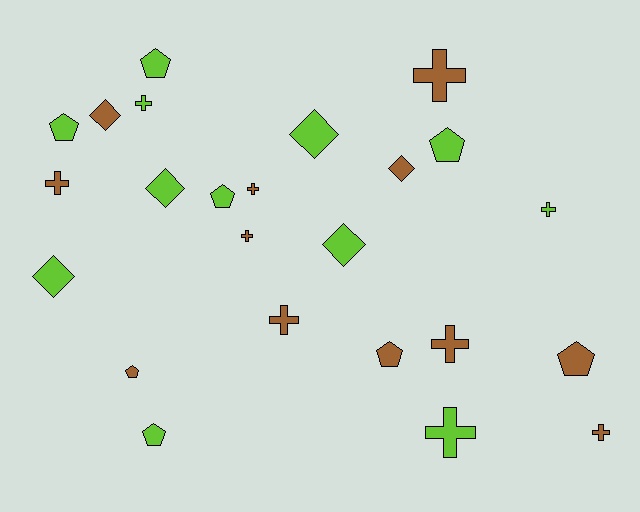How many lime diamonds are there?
There are 4 lime diamonds.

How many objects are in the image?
There are 24 objects.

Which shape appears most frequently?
Cross, with 10 objects.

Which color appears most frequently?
Brown, with 12 objects.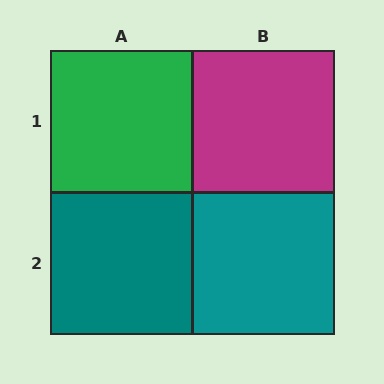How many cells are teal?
2 cells are teal.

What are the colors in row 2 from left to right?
Teal, teal.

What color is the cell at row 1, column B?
Magenta.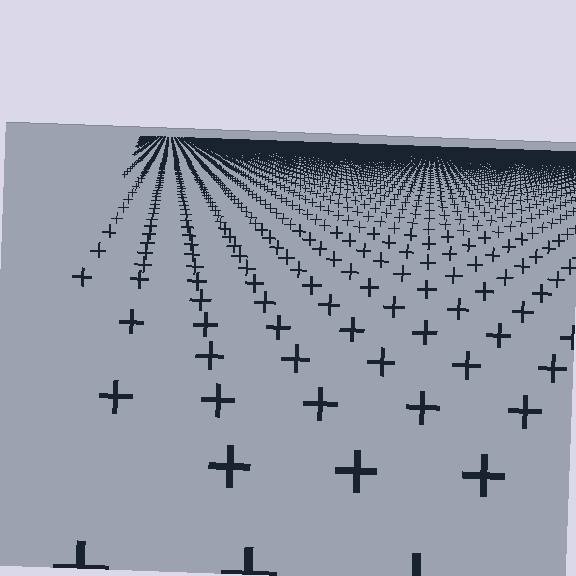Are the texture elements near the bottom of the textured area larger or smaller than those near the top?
Larger. Near the bottom, elements are closer to the viewer and appear at a bigger on-screen size.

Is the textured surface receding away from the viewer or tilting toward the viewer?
The surface is receding away from the viewer. Texture elements get smaller and denser toward the top.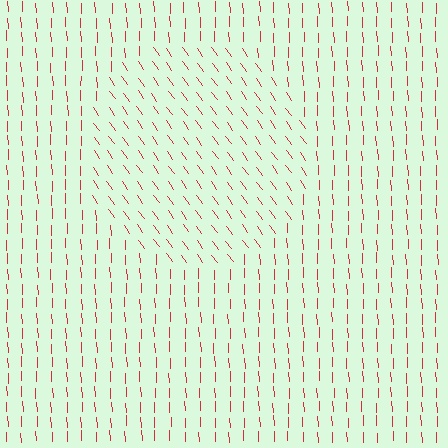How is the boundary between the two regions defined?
The boundary is defined purely by a change in line orientation (approximately 33 degrees difference). All lines are the same color and thickness.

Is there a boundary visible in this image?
Yes, there is a texture boundary formed by a change in line orientation.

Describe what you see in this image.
The image is filled with small red line segments. A circle region in the image has lines oriented differently from the surrounding lines, creating a visible texture boundary.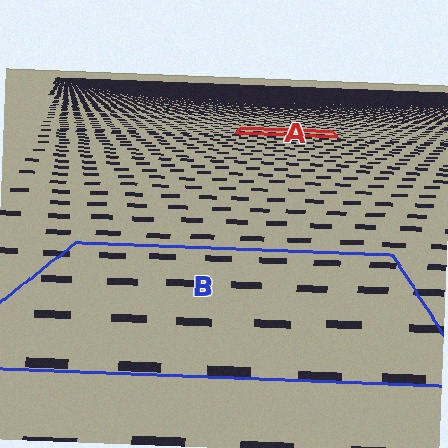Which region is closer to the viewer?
Region B is closer. The texture elements there are larger and more spread out.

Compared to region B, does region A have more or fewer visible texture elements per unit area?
Region A has more texture elements per unit area — they are packed more densely because it is farther away.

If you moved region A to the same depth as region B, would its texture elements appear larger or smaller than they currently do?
They would appear larger. At a closer depth, the same texture elements are projected at a bigger on-screen size.